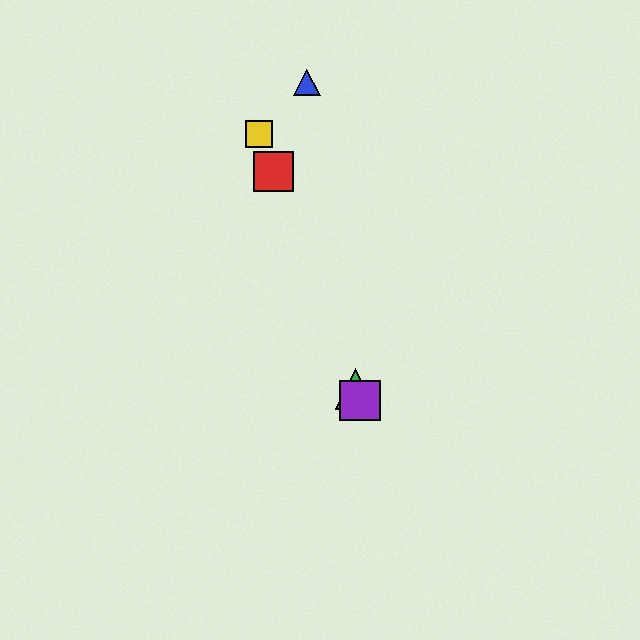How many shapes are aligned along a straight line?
4 shapes (the red square, the green triangle, the yellow square, the purple square) are aligned along a straight line.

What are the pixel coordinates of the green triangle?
The green triangle is at (356, 389).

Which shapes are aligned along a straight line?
The red square, the green triangle, the yellow square, the purple square are aligned along a straight line.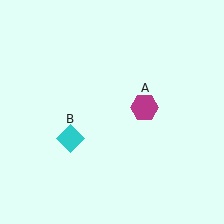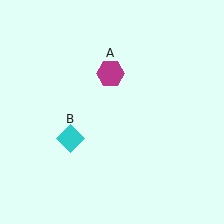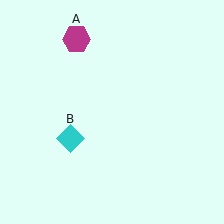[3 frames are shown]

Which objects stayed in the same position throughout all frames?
Cyan diamond (object B) remained stationary.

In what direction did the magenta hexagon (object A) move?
The magenta hexagon (object A) moved up and to the left.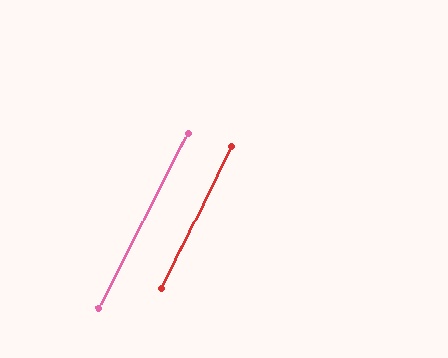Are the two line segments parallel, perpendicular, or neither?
Parallel — their directions differ by only 0.7°.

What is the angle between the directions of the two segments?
Approximately 1 degree.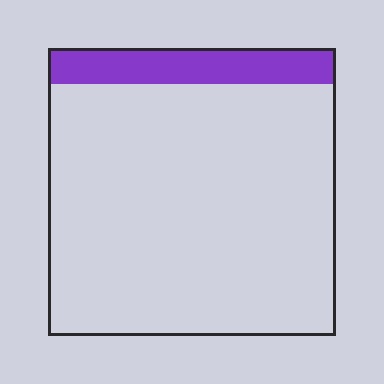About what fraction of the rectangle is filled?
About one eighth (1/8).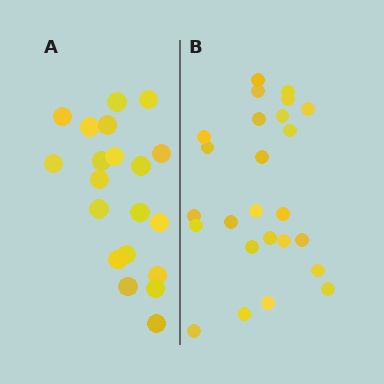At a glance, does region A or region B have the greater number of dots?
Region B (the right region) has more dots.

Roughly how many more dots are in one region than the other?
Region B has about 5 more dots than region A.